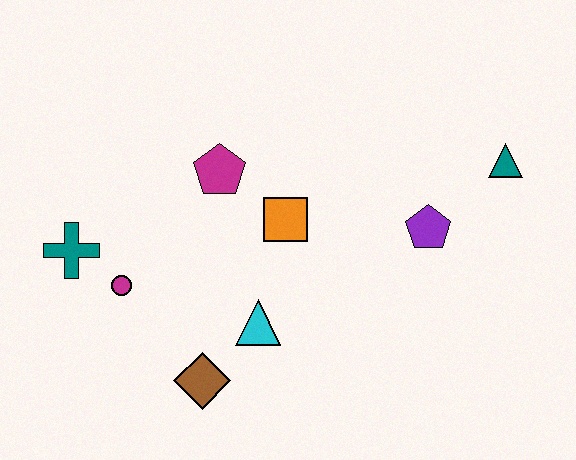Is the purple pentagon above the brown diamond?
Yes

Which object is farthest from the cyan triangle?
The teal triangle is farthest from the cyan triangle.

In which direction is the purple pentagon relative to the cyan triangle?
The purple pentagon is to the right of the cyan triangle.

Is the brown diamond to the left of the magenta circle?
No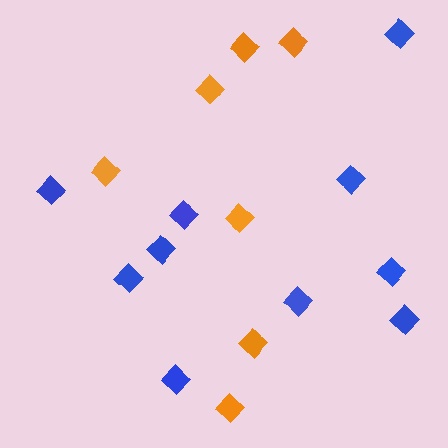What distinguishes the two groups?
There are 2 groups: one group of blue diamonds (10) and one group of orange diamonds (7).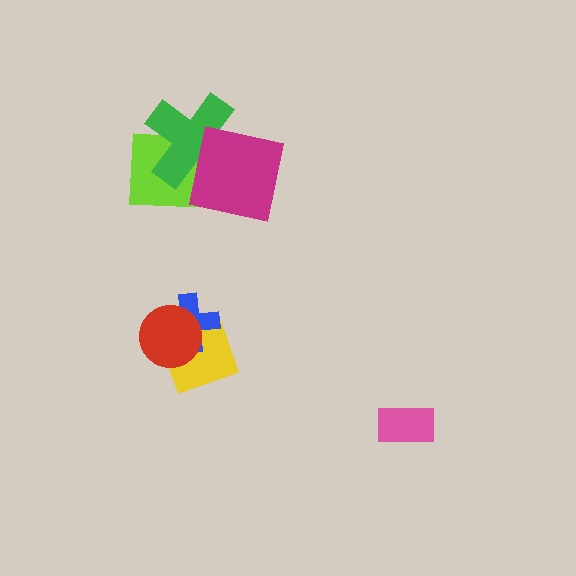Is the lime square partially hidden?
Yes, it is partially covered by another shape.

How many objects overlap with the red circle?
2 objects overlap with the red circle.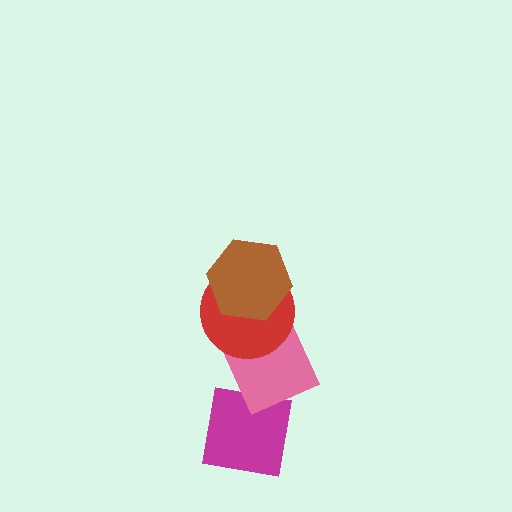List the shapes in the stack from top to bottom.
From top to bottom: the brown hexagon, the red circle, the pink diamond, the magenta square.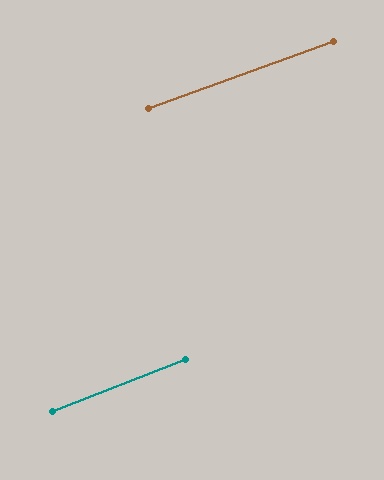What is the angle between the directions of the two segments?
Approximately 2 degrees.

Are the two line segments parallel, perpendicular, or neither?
Parallel — their directions differ by only 1.6°.